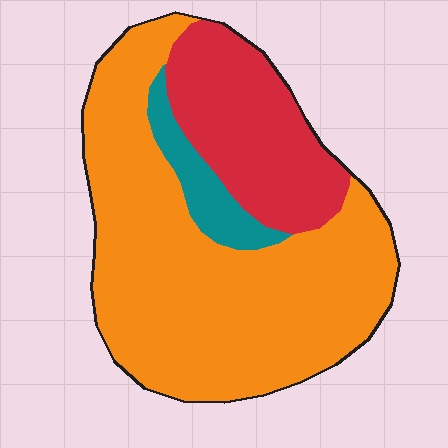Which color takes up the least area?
Teal, at roughly 10%.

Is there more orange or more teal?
Orange.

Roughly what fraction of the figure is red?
Red covers roughly 25% of the figure.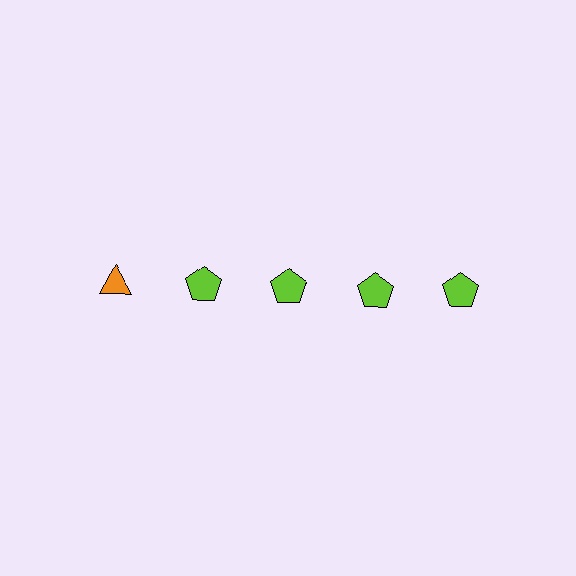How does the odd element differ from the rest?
It differs in both color (orange instead of lime) and shape (triangle instead of pentagon).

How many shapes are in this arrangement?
There are 5 shapes arranged in a grid pattern.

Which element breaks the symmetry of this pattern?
The orange triangle in the top row, leftmost column breaks the symmetry. All other shapes are lime pentagons.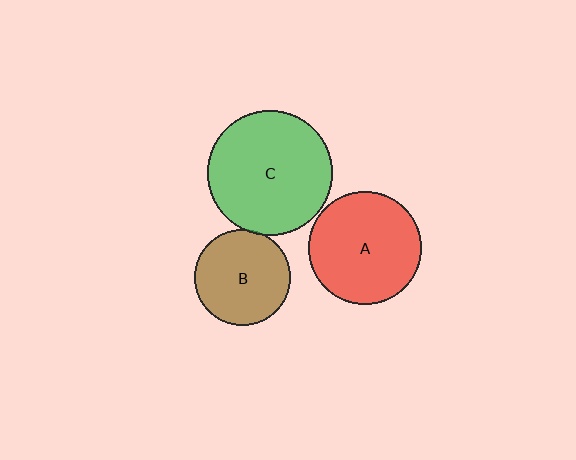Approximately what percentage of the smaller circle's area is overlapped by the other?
Approximately 5%.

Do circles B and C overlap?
Yes.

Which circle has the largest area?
Circle C (green).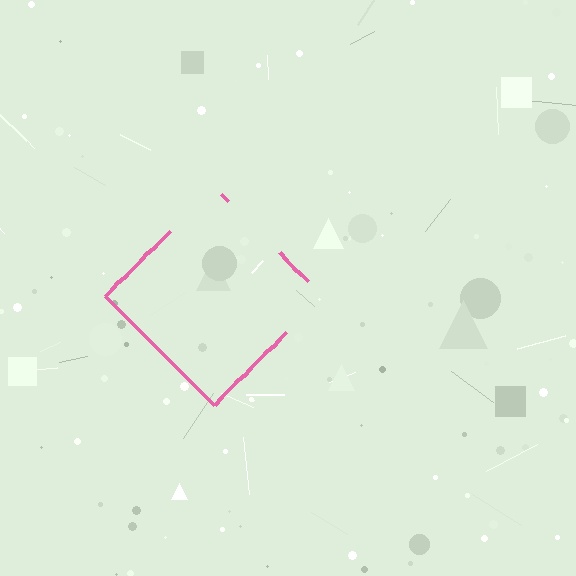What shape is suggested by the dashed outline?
The dashed outline suggests a diamond.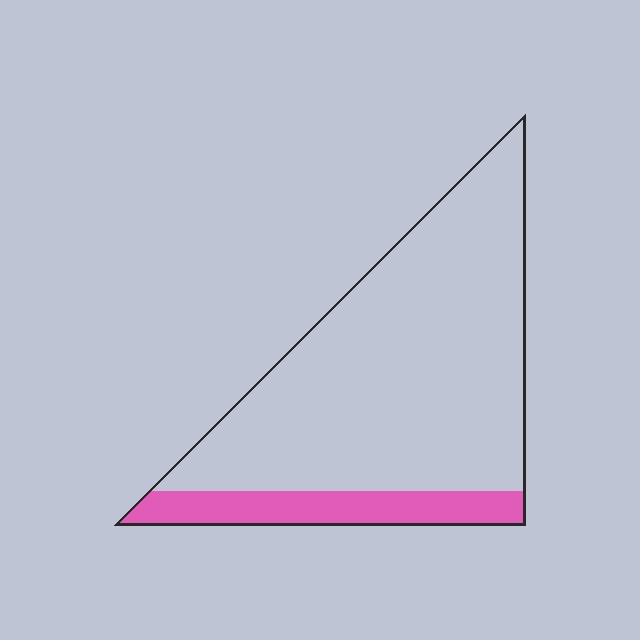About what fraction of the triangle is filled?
About one sixth (1/6).